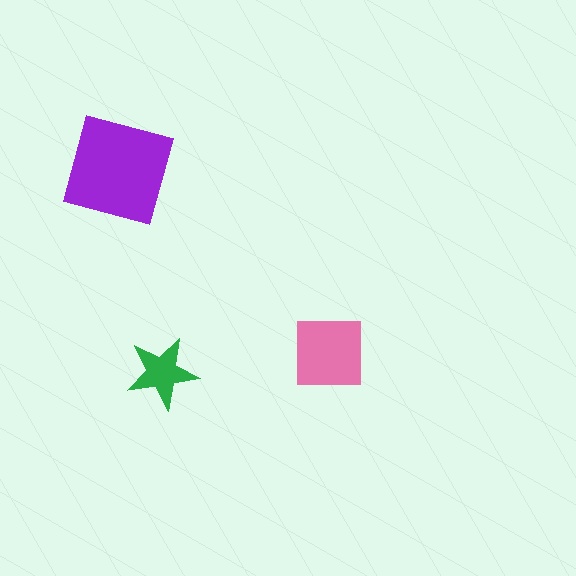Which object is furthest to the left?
The purple diamond is leftmost.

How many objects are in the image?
There are 3 objects in the image.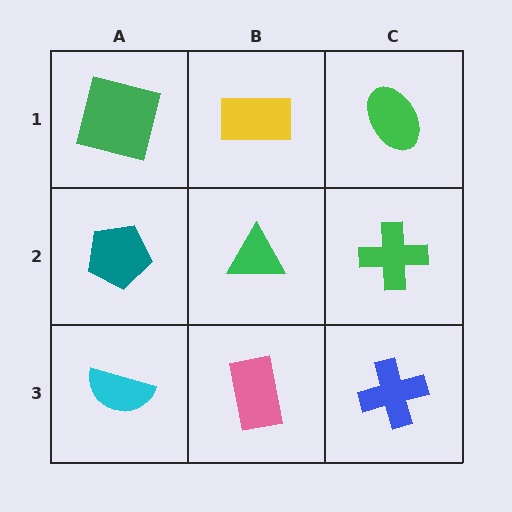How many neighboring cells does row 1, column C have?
2.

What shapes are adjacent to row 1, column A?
A teal pentagon (row 2, column A), a yellow rectangle (row 1, column B).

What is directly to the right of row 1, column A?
A yellow rectangle.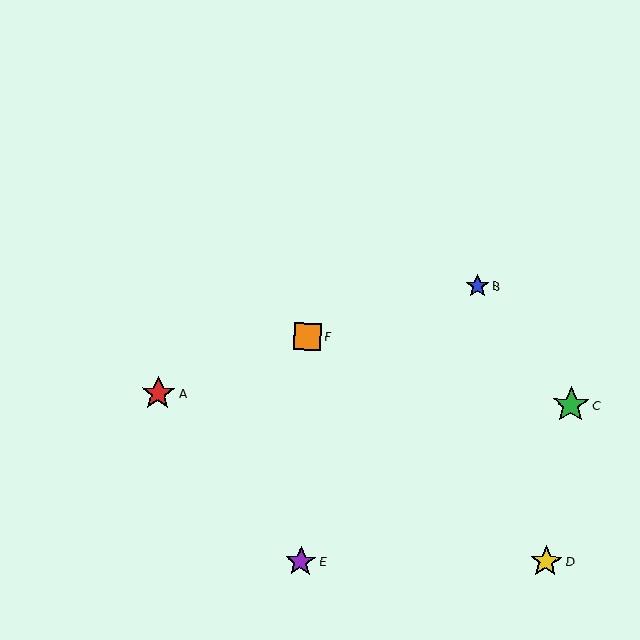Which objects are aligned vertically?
Objects E, F are aligned vertically.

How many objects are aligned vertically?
2 objects (E, F) are aligned vertically.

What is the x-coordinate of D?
Object D is at x≈546.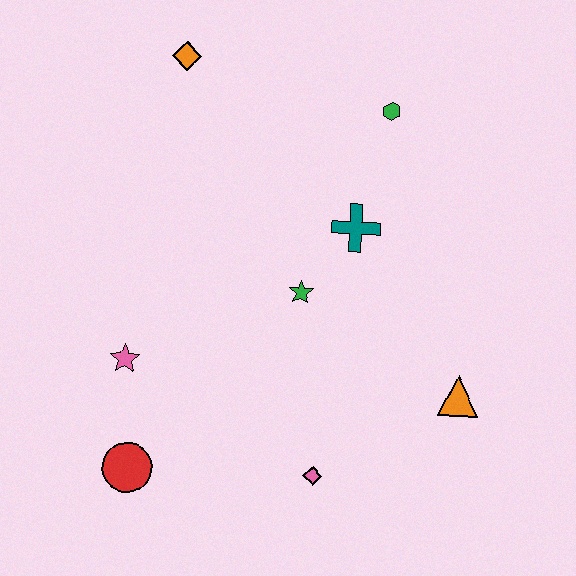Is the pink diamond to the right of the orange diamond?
Yes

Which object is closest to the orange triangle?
The pink diamond is closest to the orange triangle.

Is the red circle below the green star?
Yes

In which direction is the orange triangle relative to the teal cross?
The orange triangle is below the teal cross.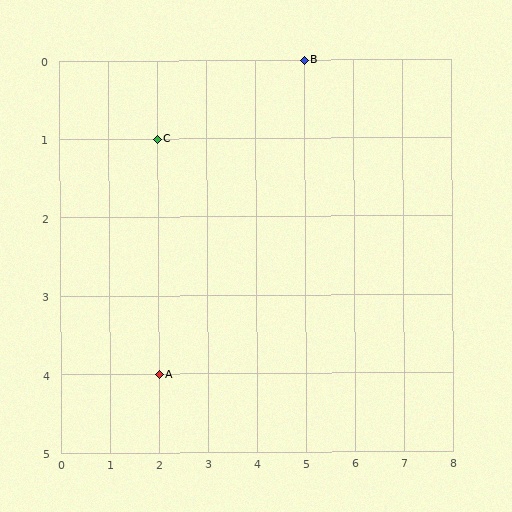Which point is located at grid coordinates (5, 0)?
Point B is at (5, 0).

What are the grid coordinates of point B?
Point B is at grid coordinates (5, 0).